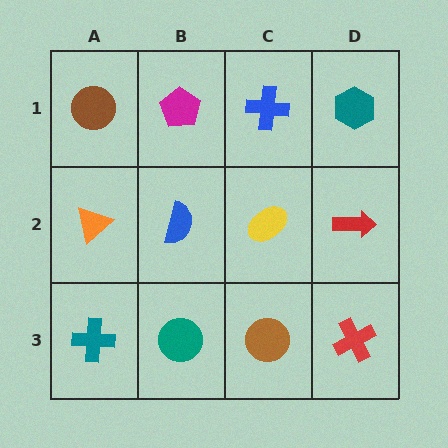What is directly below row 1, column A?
An orange triangle.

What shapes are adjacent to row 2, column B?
A magenta pentagon (row 1, column B), a teal circle (row 3, column B), an orange triangle (row 2, column A), a yellow ellipse (row 2, column C).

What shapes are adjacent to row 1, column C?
A yellow ellipse (row 2, column C), a magenta pentagon (row 1, column B), a teal hexagon (row 1, column D).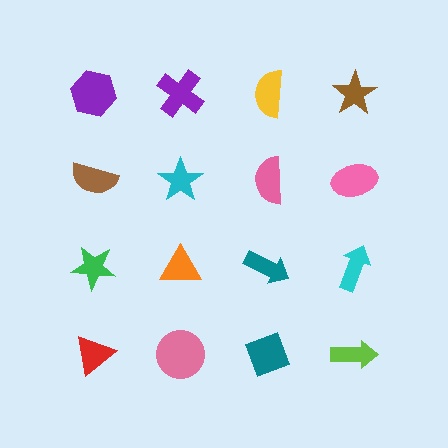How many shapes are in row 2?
4 shapes.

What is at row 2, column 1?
A brown semicircle.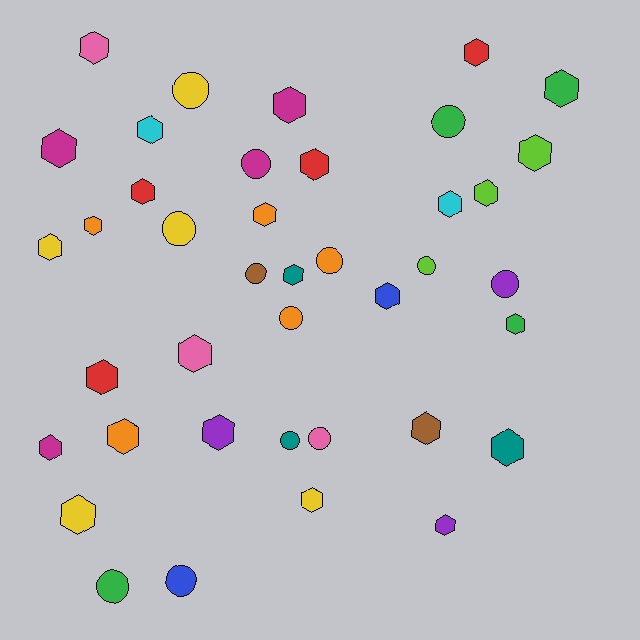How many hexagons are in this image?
There are 27 hexagons.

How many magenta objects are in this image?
There are 4 magenta objects.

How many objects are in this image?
There are 40 objects.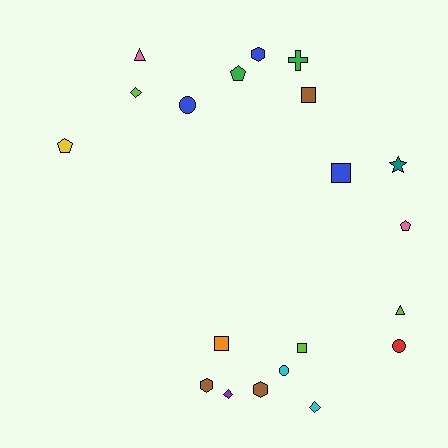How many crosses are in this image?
There is 1 cross.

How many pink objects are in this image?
There are 2 pink objects.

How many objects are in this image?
There are 20 objects.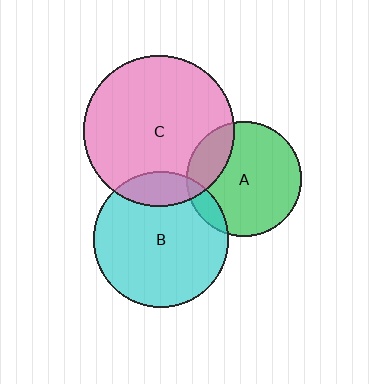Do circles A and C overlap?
Yes.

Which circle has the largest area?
Circle C (pink).